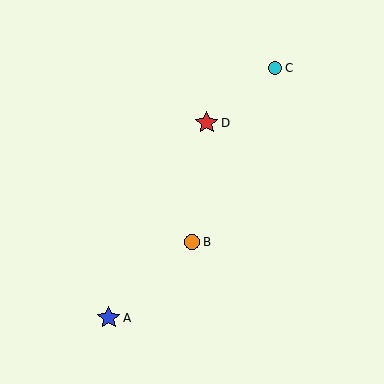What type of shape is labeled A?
Shape A is a blue star.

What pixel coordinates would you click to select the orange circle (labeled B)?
Click at (192, 242) to select the orange circle B.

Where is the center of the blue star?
The center of the blue star is at (109, 318).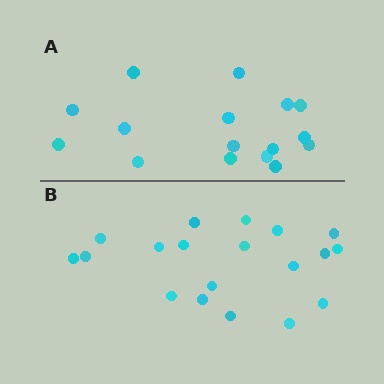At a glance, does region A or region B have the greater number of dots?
Region B (the bottom region) has more dots.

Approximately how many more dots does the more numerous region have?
Region B has just a few more — roughly 2 or 3 more dots than region A.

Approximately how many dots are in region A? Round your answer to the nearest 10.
About 20 dots. (The exact count is 16, which rounds to 20.)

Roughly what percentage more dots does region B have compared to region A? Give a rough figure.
About 20% more.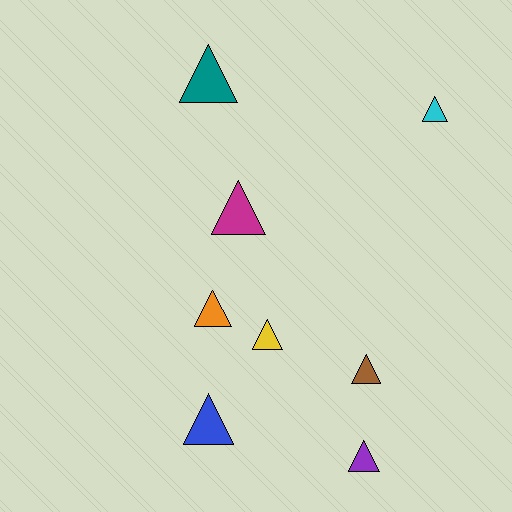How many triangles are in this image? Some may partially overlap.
There are 8 triangles.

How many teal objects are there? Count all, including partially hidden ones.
There is 1 teal object.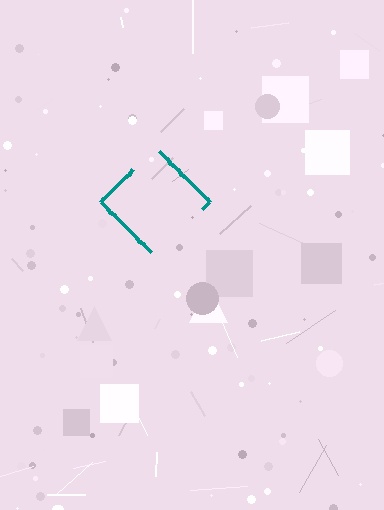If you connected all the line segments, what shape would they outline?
They would outline a diamond.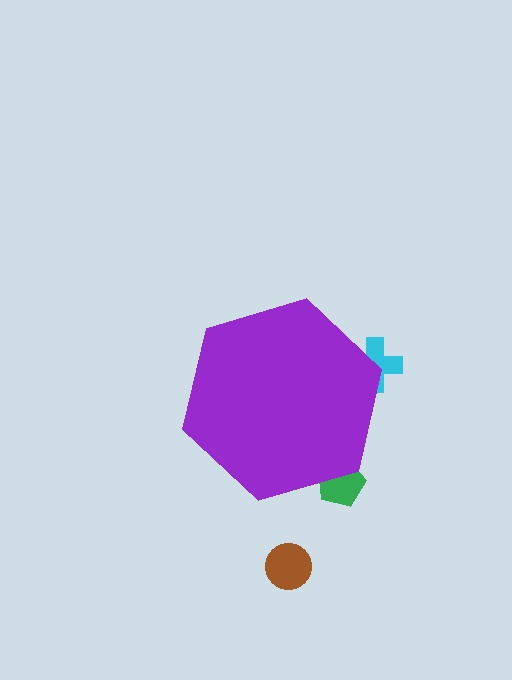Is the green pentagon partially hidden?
Yes, the green pentagon is partially hidden behind the purple hexagon.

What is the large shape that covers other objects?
A purple hexagon.